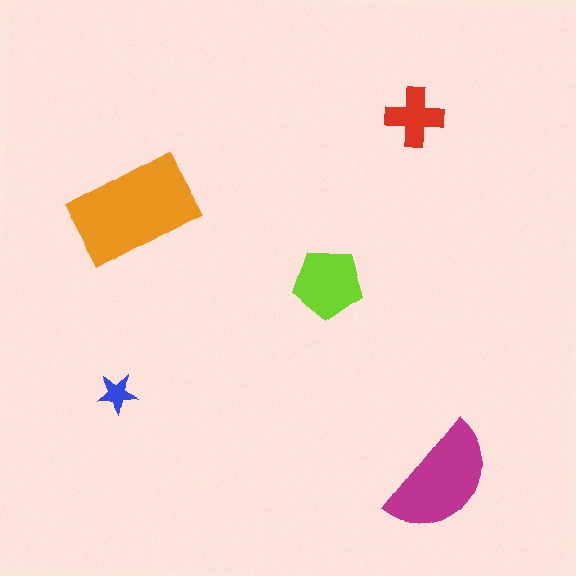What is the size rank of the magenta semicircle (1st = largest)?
2nd.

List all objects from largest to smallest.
The orange rectangle, the magenta semicircle, the lime pentagon, the red cross, the blue star.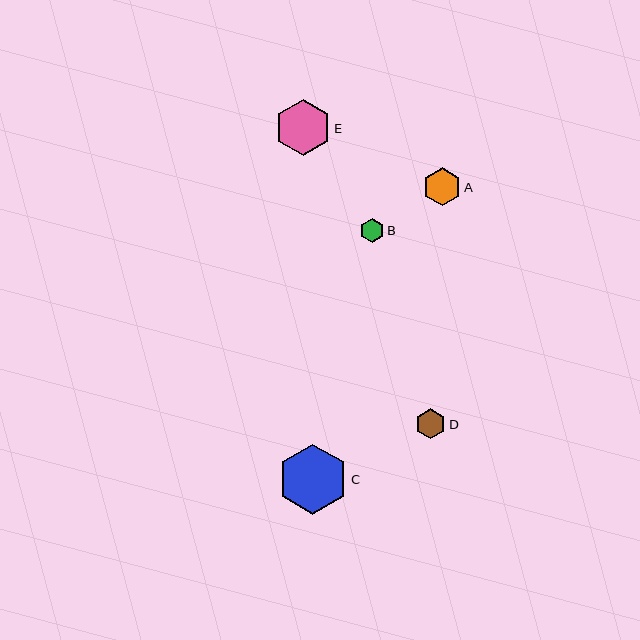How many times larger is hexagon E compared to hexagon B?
Hexagon E is approximately 2.3 times the size of hexagon B.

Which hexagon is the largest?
Hexagon C is the largest with a size of approximately 70 pixels.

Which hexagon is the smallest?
Hexagon B is the smallest with a size of approximately 24 pixels.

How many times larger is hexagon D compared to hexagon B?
Hexagon D is approximately 1.2 times the size of hexagon B.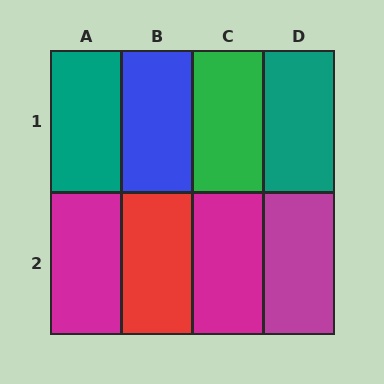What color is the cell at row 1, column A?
Teal.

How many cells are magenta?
3 cells are magenta.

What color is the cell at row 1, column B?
Blue.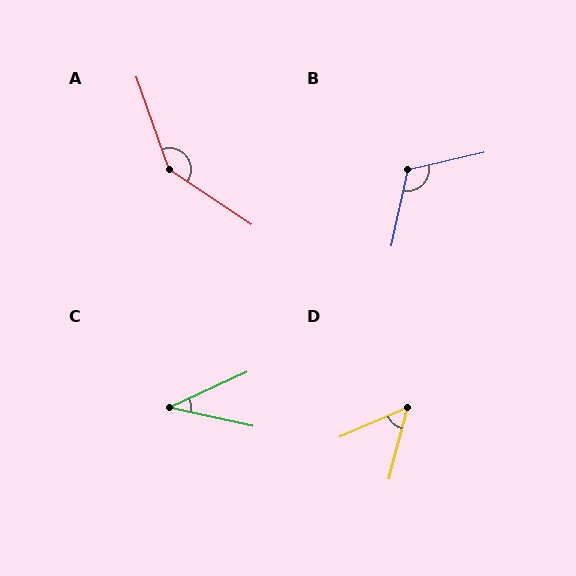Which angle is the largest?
A, at approximately 143 degrees.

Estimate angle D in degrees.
Approximately 53 degrees.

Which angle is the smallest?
C, at approximately 37 degrees.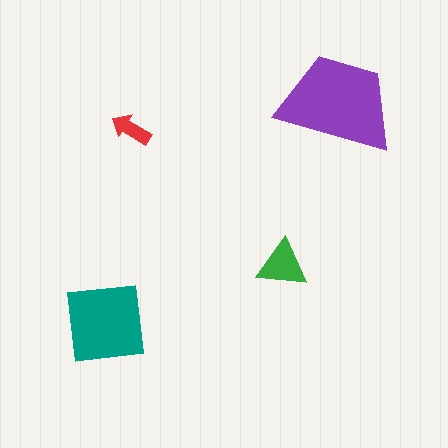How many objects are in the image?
There are 4 objects in the image.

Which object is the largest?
The purple trapezoid.